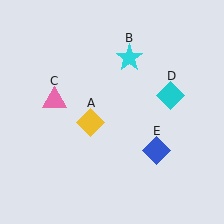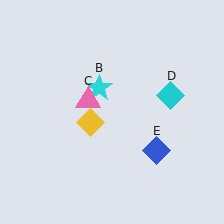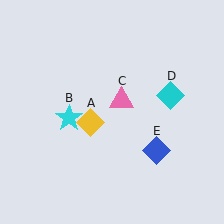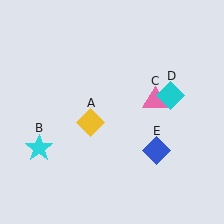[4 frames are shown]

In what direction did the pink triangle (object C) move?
The pink triangle (object C) moved right.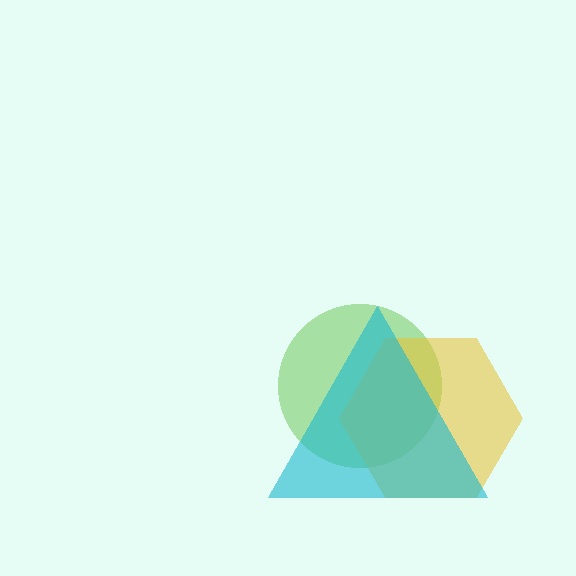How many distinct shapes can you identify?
There are 3 distinct shapes: a lime circle, a yellow hexagon, a cyan triangle.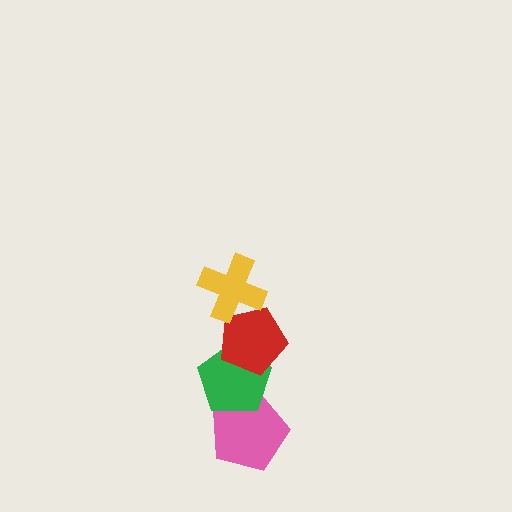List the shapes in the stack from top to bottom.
From top to bottom: the yellow cross, the red pentagon, the green pentagon, the pink pentagon.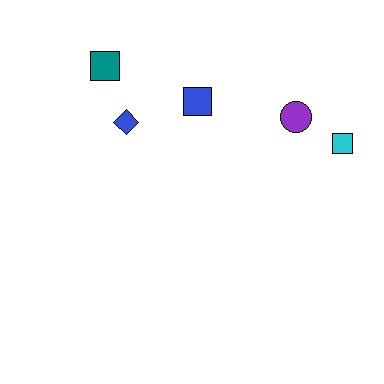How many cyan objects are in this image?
There is 1 cyan object.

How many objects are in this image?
There are 5 objects.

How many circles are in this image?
There is 1 circle.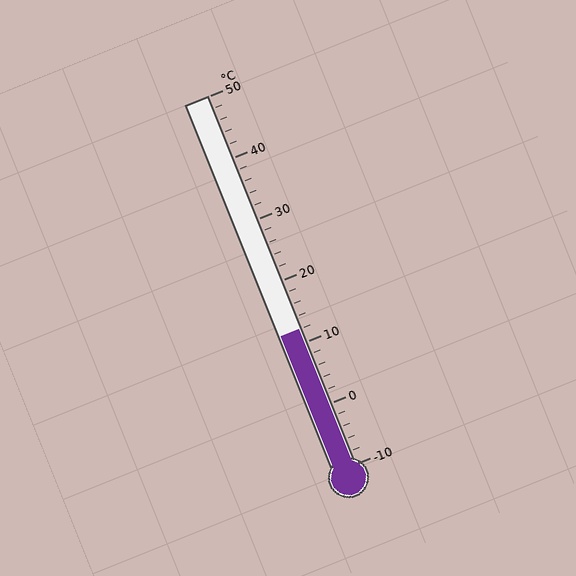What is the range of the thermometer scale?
The thermometer scale ranges from -10°C to 50°C.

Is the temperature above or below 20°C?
The temperature is below 20°C.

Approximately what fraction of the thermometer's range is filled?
The thermometer is filled to approximately 35% of its range.